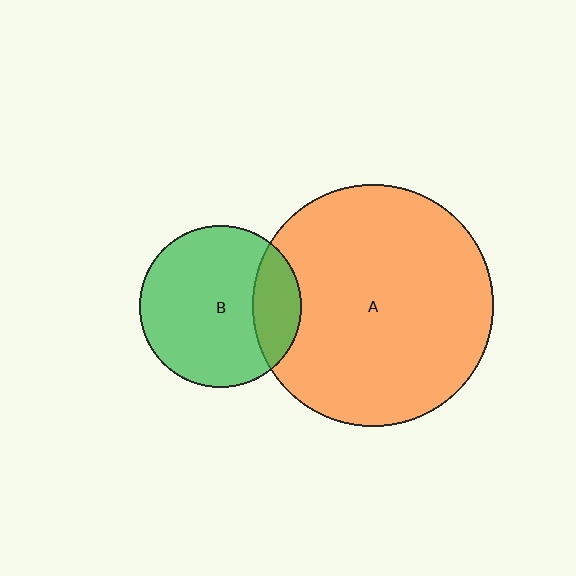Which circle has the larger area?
Circle A (orange).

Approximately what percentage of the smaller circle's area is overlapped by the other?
Approximately 20%.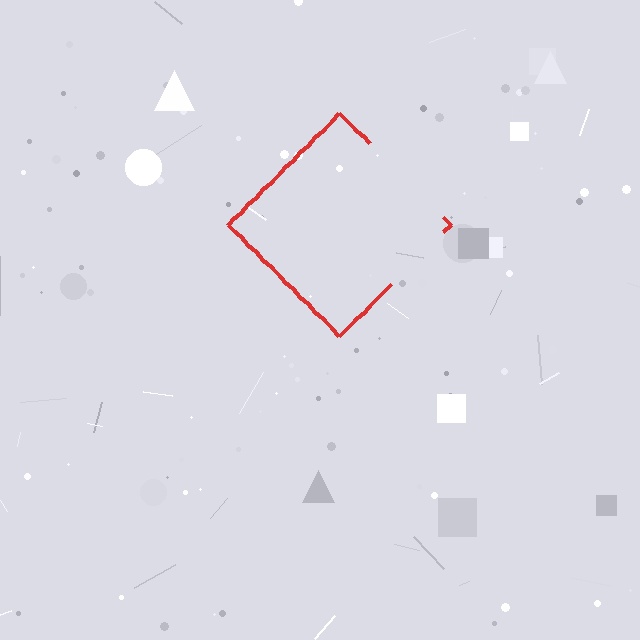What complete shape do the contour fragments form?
The contour fragments form a diamond.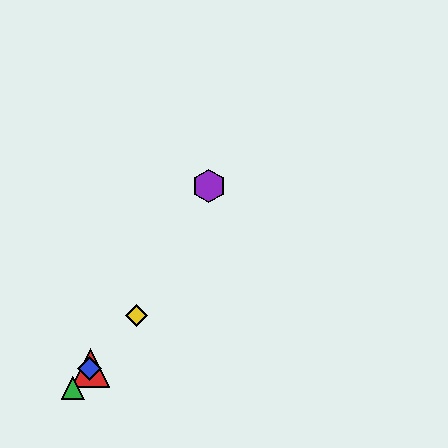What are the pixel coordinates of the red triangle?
The red triangle is at (91, 368).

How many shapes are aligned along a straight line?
4 shapes (the red triangle, the blue diamond, the green triangle, the yellow diamond) are aligned along a straight line.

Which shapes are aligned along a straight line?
The red triangle, the blue diamond, the green triangle, the yellow diamond are aligned along a straight line.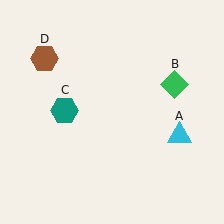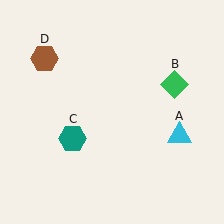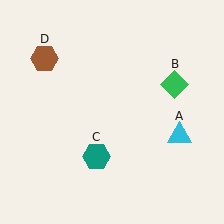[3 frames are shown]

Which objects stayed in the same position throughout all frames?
Cyan triangle (object A) and green diamond (object B) and brown hexagon (object D) remained stationary.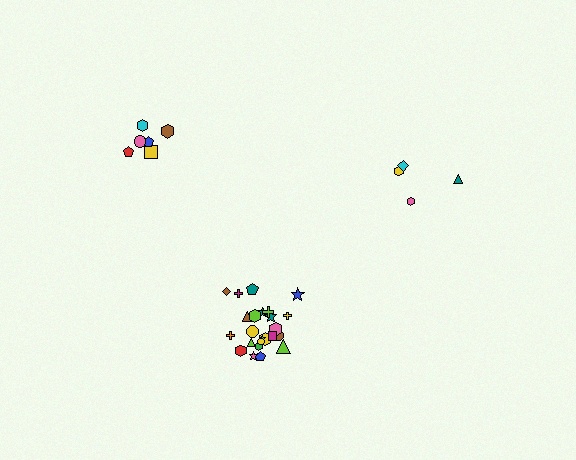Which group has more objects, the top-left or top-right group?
The top-left group.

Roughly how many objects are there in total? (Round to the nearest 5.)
Roughly 35 objects in total.